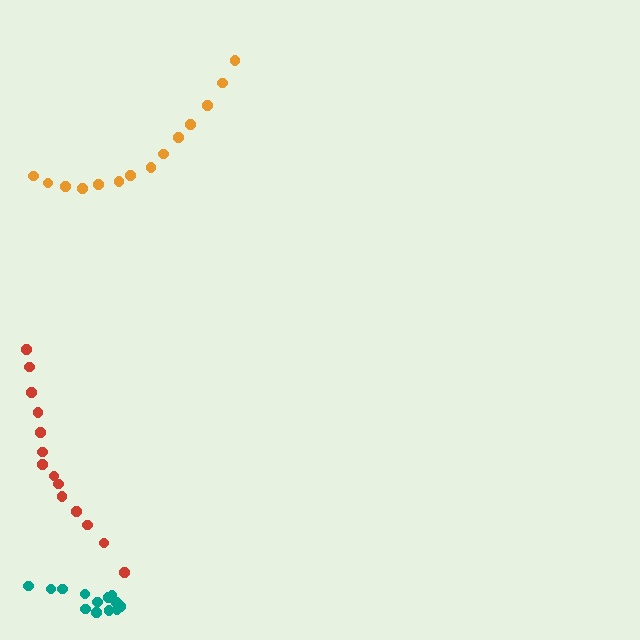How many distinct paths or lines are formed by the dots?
There are 3 distinct paths.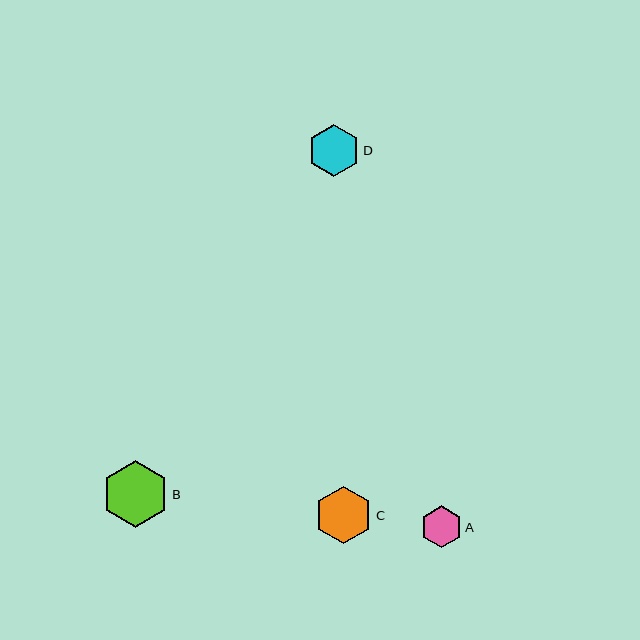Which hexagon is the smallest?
Hexagon A is the smallest with a size of approximately 42 pixels.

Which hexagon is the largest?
Hexagon B is the largest with a size of approximately 67 pixels.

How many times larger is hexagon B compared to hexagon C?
Hexagon B is approximately 1.2 times the size of hexagon C.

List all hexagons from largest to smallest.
From largest to smallest: B, C, D, A.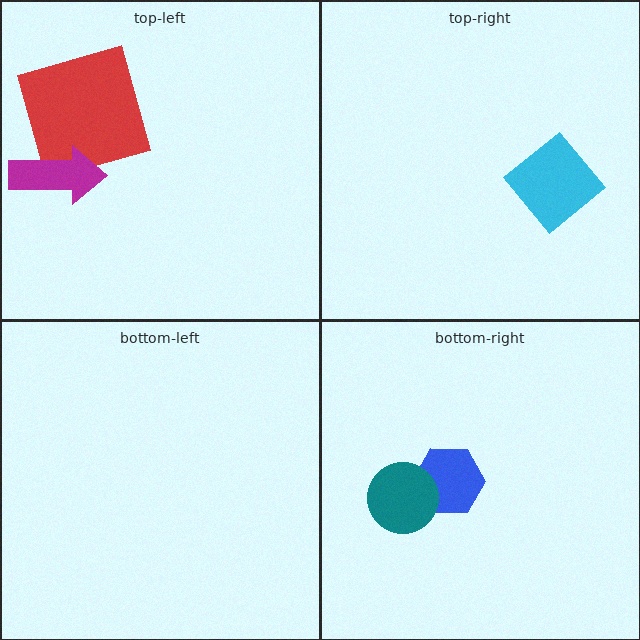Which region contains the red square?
The top-left region.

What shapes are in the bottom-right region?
The blue hexagon, the teal circle.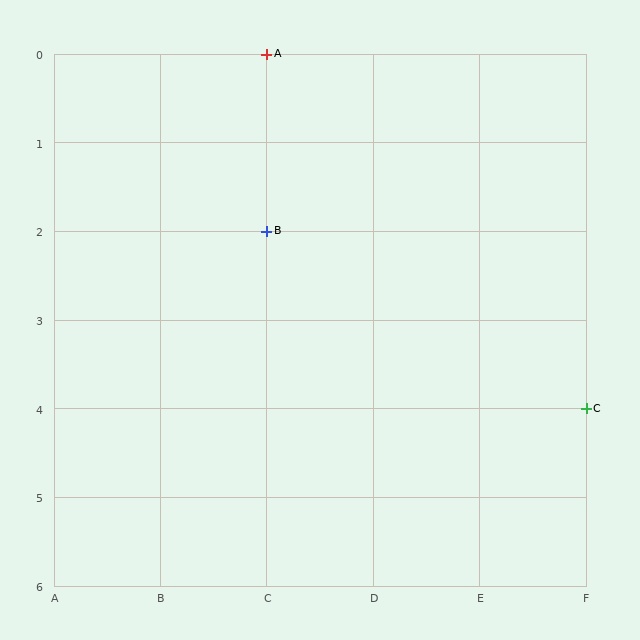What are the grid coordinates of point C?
Point C is at grid coordinates (F, 4).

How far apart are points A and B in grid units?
Points A and B are 2 rows apart.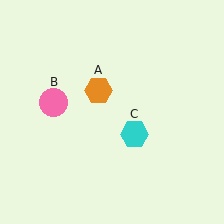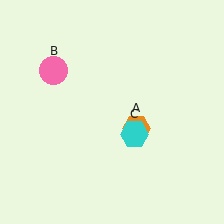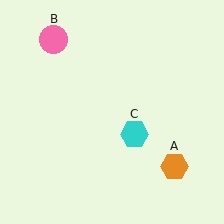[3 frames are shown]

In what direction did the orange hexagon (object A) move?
The orange hexagon (object A) moved down and to the right.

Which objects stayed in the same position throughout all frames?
Cyan hexagon (object C) remained stationary.